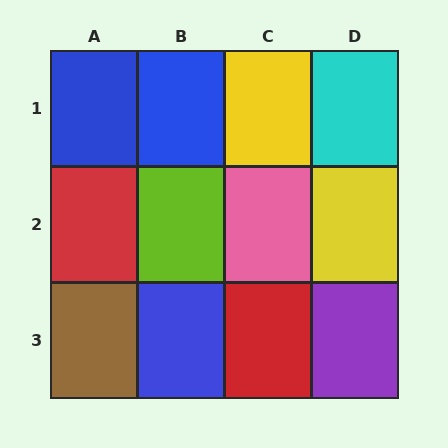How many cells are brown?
1 cell is brown.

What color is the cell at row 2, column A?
Red.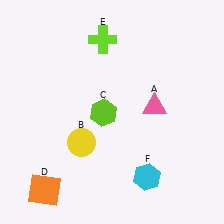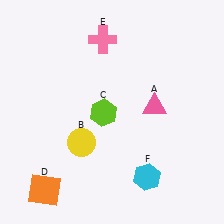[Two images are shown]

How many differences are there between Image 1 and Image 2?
There is 1 difference between the two images.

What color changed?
The cross (E) changed from lime in Image 1 to pink in Image 2.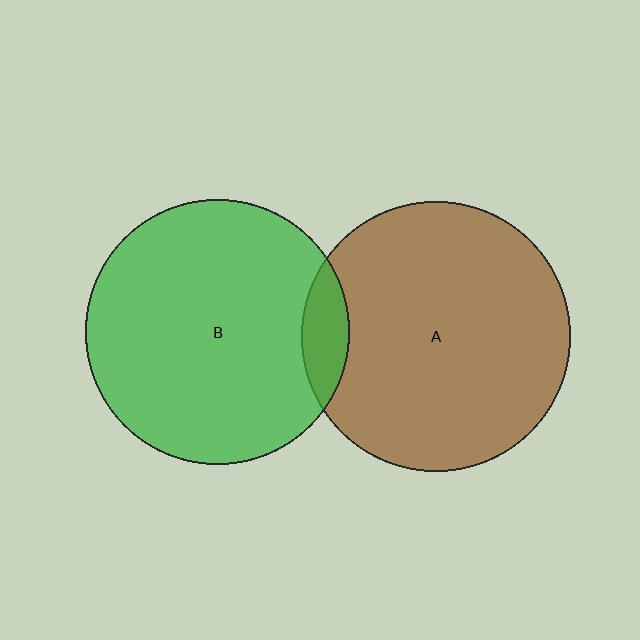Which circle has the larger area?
Circle A (brown).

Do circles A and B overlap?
Yes.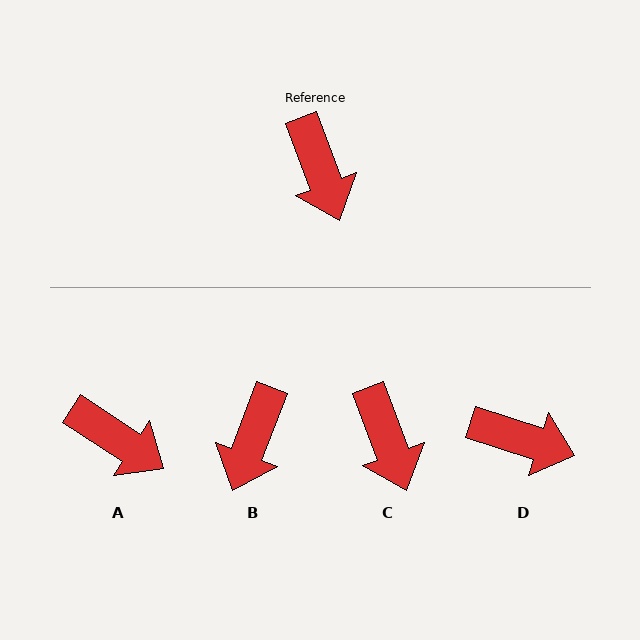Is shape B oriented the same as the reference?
No, it is off by about 42 degrees.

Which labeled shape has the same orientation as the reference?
C.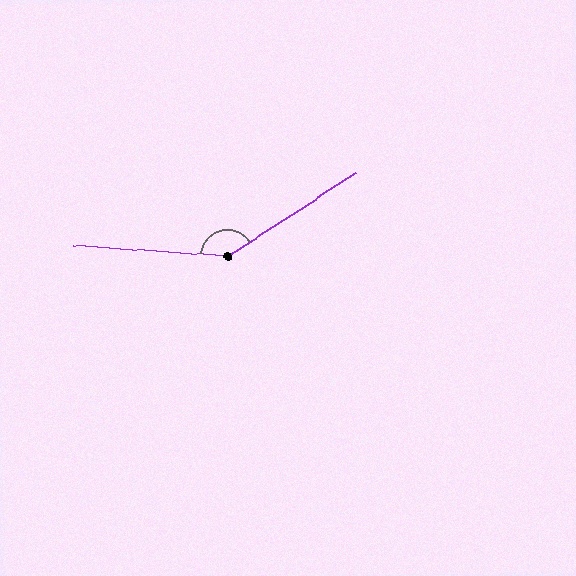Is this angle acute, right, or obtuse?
It is obtuse.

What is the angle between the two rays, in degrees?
Approximately 143 degrees.